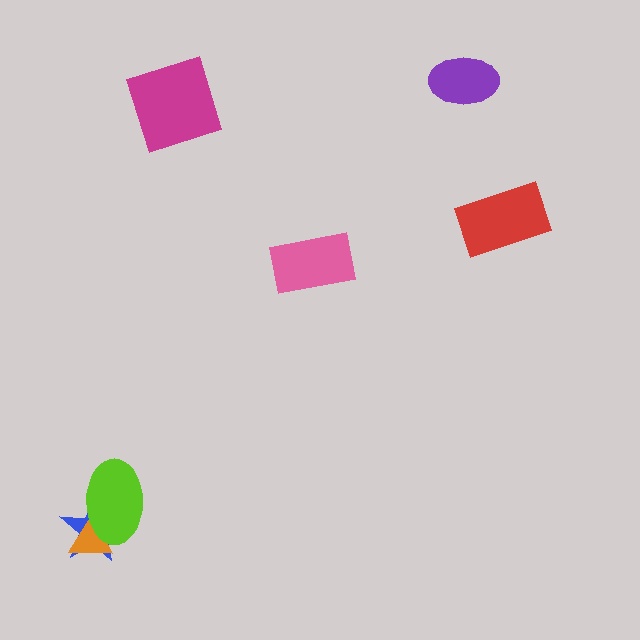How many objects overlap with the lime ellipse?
2 objects overlap with the lime ellipse.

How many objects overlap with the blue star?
2 objects overlap with the blue star.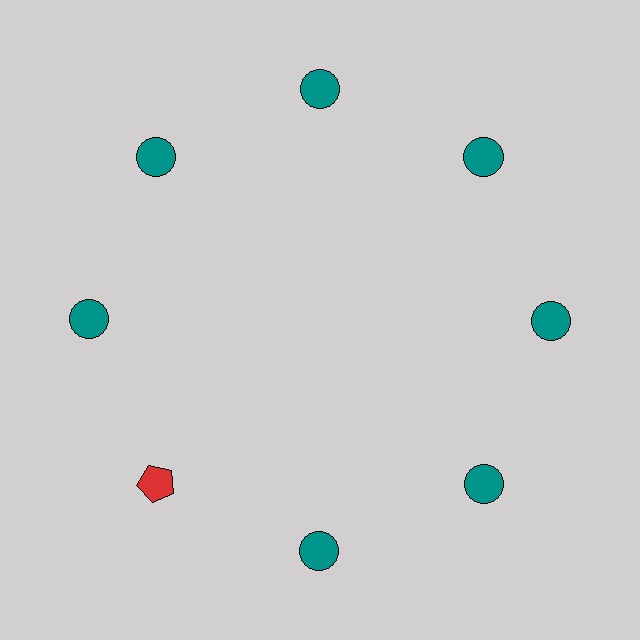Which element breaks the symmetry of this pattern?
The red pentagon at roughly the 8 o'clock position breaks the symmetry. All other shapes are teal circles.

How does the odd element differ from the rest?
It differs in both color (red instead of teal) and shape (pentagon instead of circle).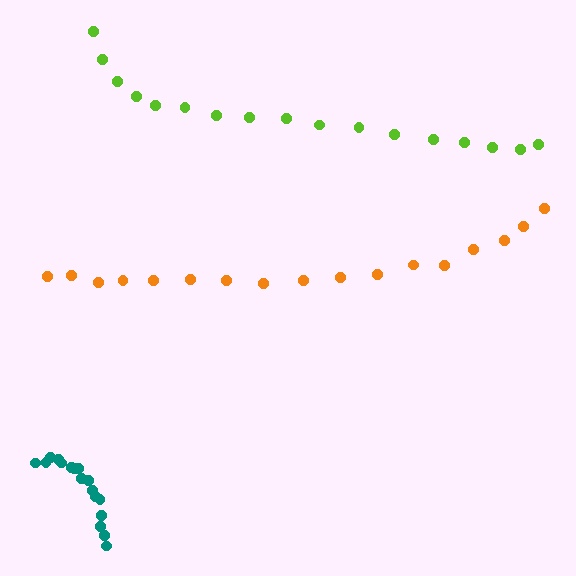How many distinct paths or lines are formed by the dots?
There are 3 distinct paths.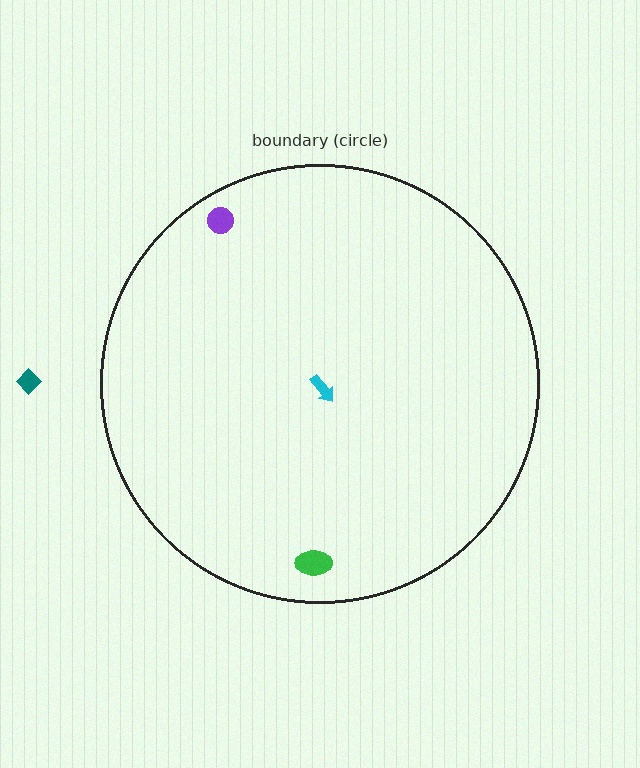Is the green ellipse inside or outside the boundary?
Inside.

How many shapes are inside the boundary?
3 inside, 1 outside.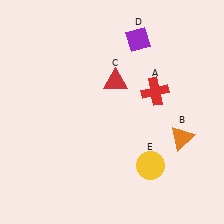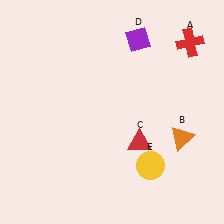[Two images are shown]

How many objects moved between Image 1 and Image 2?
2 objects moved between the two images.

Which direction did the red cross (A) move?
The red cross (A) moved up.